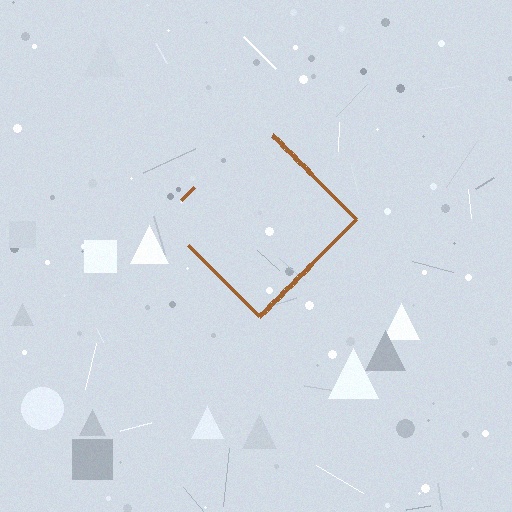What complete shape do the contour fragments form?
The contour fragments form a diamond.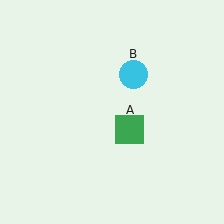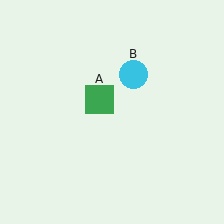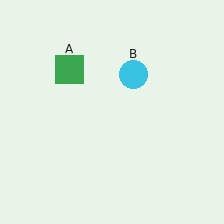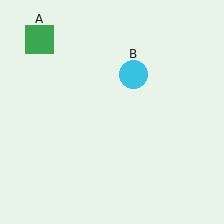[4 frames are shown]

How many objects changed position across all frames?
1 object changed position: green square (object A).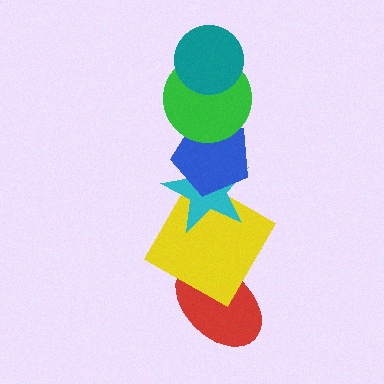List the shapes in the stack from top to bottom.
From top to bottom: the teal circle, the green circle, the blue pentagon, the cyan star, the yellow square, the red ellipse.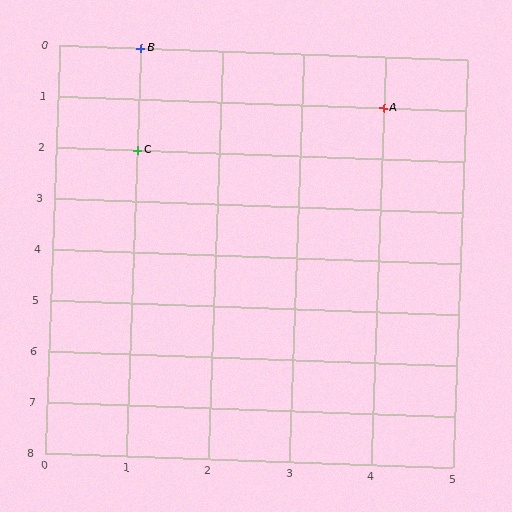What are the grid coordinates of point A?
Point A is at grid coordinates (4, 1).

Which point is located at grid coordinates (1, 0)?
Point B is at (1, 0).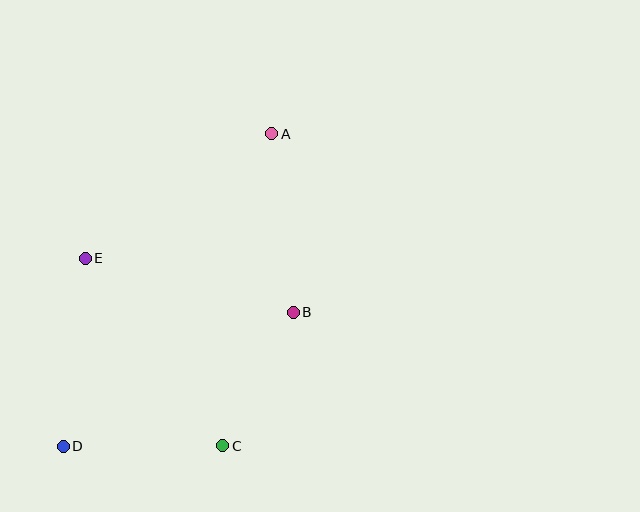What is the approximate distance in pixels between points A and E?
The distance between A and E is approximately 224 pixels.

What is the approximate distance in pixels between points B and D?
The distance between B and D is approximately 266 pixels.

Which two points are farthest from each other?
Points A and D are farthest from each other.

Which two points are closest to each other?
Points B and C are closest to each other.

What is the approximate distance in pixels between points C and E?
The distance between C and E is approximately 233 pixels.